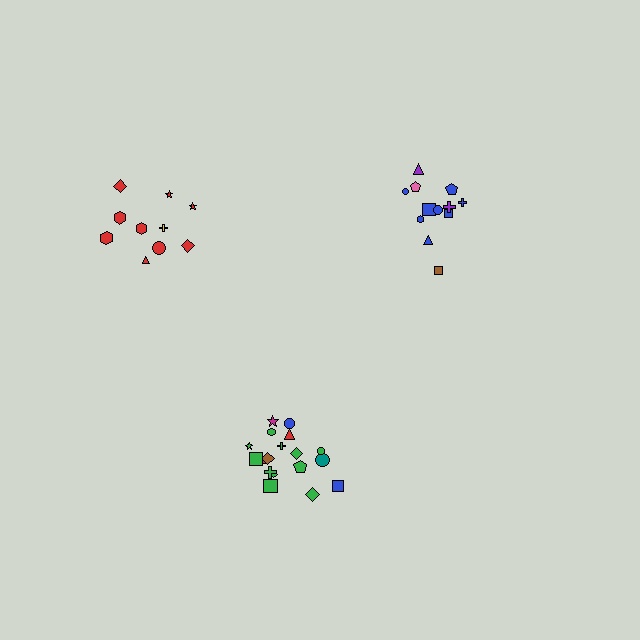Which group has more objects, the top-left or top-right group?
The top-right group.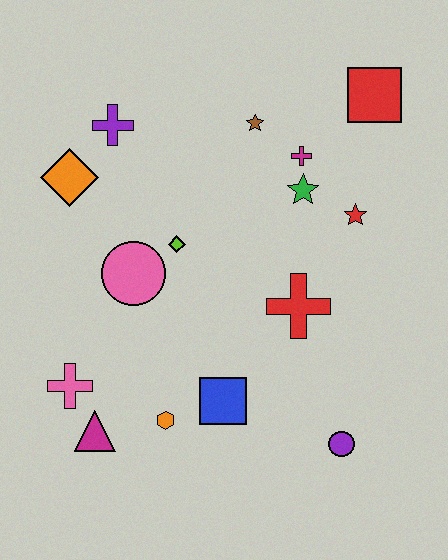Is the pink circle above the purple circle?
Yes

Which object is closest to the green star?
The magenta cross is closest to the green star.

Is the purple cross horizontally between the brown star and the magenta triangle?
Yes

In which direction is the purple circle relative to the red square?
The purple circle is below the red square.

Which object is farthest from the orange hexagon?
The red square is farthest from the orange hexagon.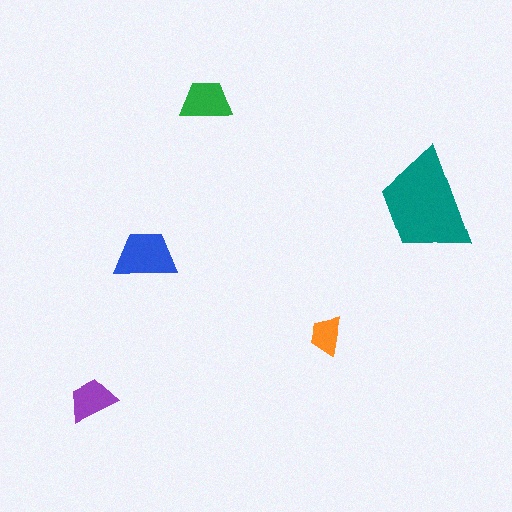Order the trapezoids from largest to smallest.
the teal one, the blue one, the green one, the purple one, the orange one.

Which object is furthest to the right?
The teal trapezoid is rightmost.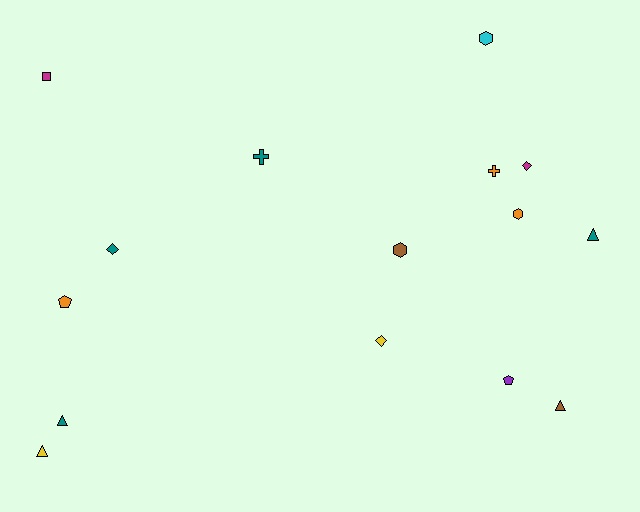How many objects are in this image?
There are 15 objects.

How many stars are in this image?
There are no stars.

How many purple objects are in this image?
There is 1 purple object.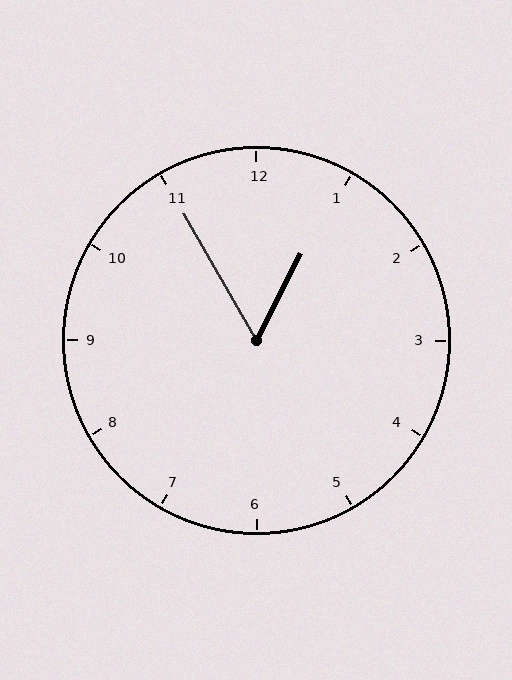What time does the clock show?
12:55.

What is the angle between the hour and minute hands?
Approximately 58 degrees.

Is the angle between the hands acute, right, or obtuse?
It is acute.